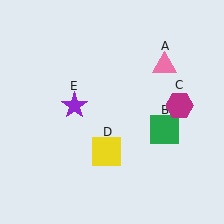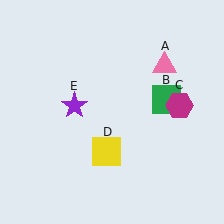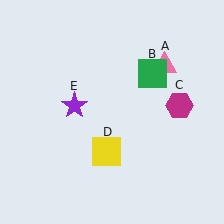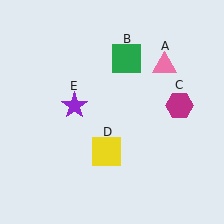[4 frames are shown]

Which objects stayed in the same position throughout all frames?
Pink triangle (object A) and magenta hexagon (object C) and yellow square (object D) and purple star (object E) remained stationary.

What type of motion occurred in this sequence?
The green square (object B) rotated counterclockwise around the center of the scene.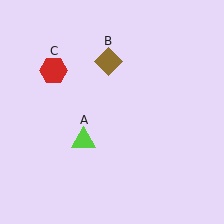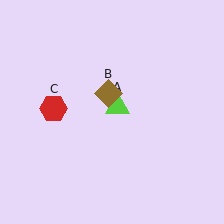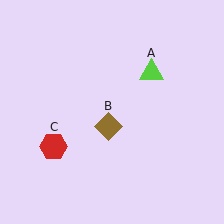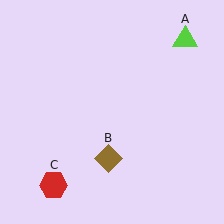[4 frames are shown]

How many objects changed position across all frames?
3 objects changed position: lime triangle (object A), brown diamond (object B), red hexagon (object C).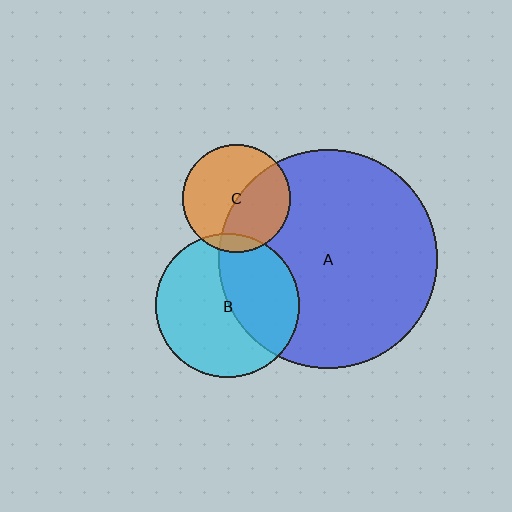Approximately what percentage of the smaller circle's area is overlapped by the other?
Approximately 40%.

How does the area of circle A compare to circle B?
Approximately 2.3 times.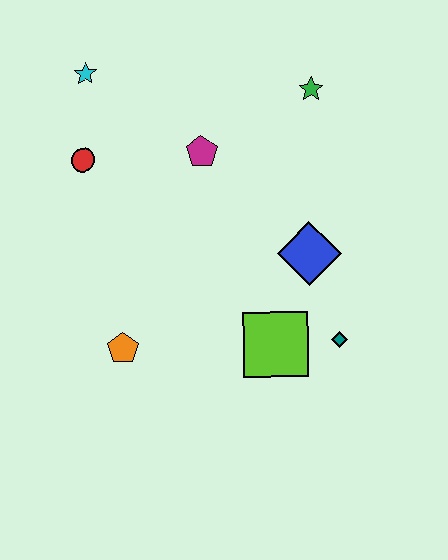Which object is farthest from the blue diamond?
The cyan star is farthest from the blue diamond.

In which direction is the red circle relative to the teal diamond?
The red circle is to the left of the teal diamond.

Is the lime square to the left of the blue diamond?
Yes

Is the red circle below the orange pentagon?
No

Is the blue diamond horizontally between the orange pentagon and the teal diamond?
Yes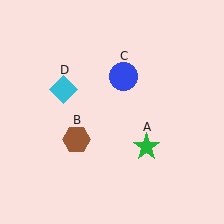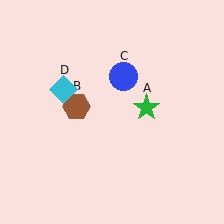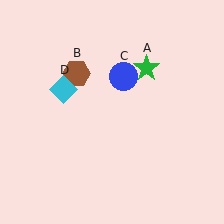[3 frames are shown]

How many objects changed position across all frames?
2 objects changed position: green star (object A), brown hexagon (object B).